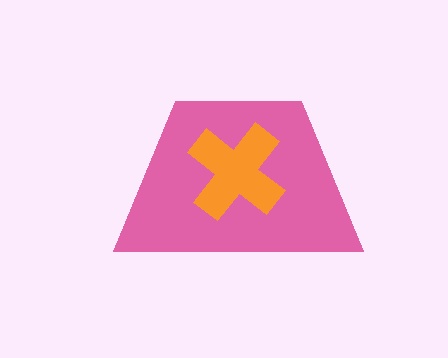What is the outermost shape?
The pink trapezoid.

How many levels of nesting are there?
2.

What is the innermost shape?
The orange cross.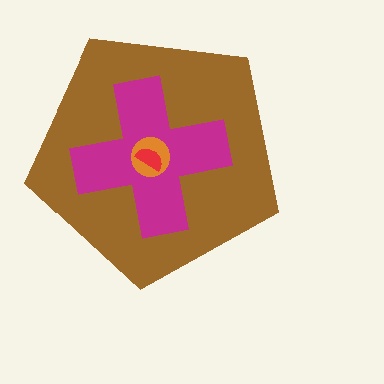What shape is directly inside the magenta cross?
The orange circle.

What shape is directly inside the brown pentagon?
The magenta cross.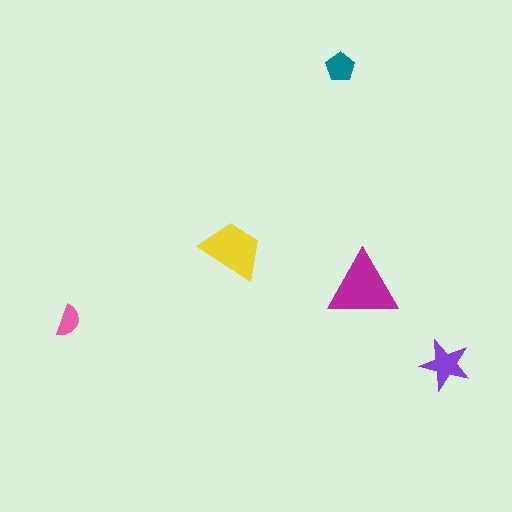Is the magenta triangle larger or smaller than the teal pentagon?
Larger.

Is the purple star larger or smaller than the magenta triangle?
Smaller.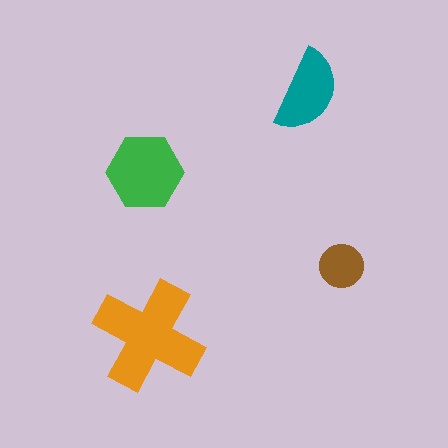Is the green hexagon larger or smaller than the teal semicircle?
Larger.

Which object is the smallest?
The brown circle.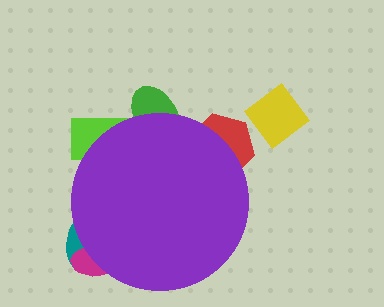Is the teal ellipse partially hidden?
Yes, the teal ellipse is partially hidden behind the purple circle.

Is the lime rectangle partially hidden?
Yes, the lime rectangle is partially hidden behind the purple circle.